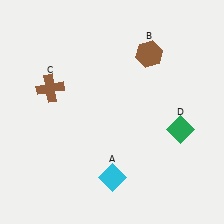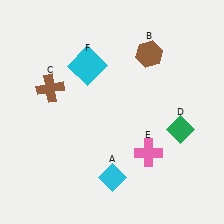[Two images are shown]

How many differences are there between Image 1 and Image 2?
There are 2 differences between the two images.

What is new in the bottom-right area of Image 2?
A pink cross (E) was added in the bottom-right area of Image 2.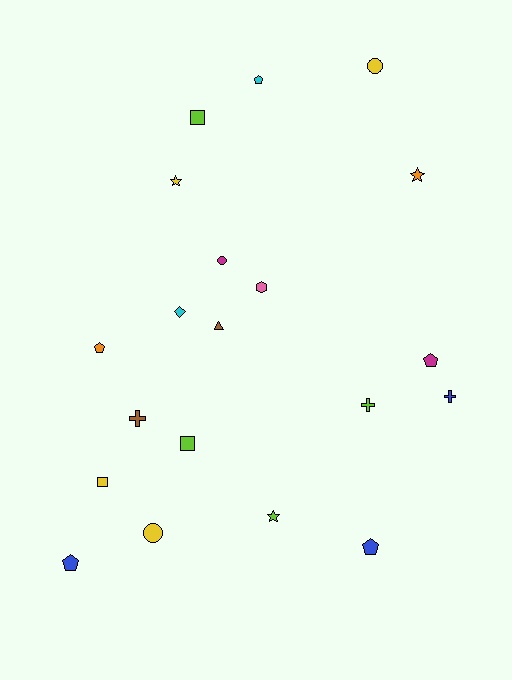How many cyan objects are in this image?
There are 2 cyan objects.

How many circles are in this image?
There are 3 circles.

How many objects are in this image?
There are 20 objects.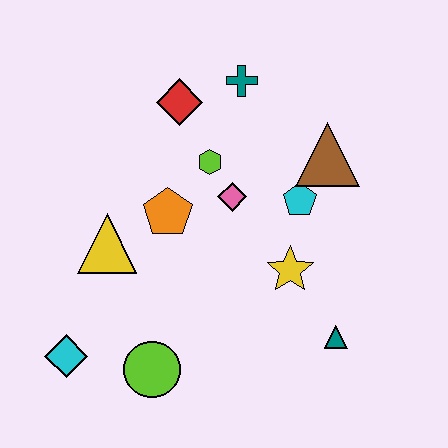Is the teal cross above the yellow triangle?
Yes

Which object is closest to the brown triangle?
The cyan pentagon is closest to the brown triangle.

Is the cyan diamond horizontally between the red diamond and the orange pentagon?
No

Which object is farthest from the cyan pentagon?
The cyan diamond is farthest from the cyan pentagon.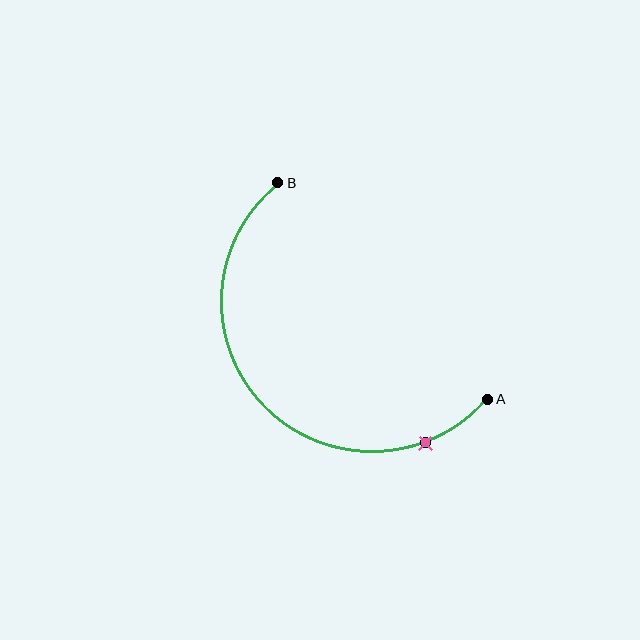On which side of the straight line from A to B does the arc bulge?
The arc bulges below and to the left of the straight line connecting A and B.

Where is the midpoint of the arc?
The arc midpoint is the point on the curve farthest from the straight line joining A and B. It sits below and to the left of that line.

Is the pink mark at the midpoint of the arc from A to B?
No. The pink mark lies on the arc but is closer to endpoint A. The arc midpoint would be at the point on the curve equidistant along the arc from both A and B.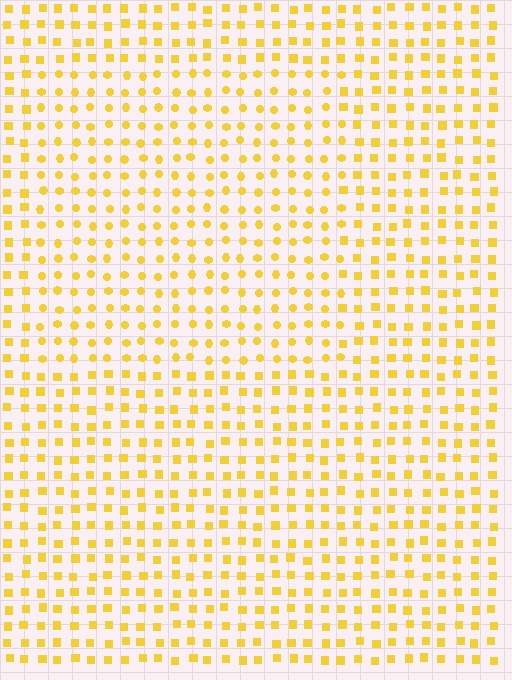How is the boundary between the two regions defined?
The boundary is defined by a change in element shape: circles inside vs. squares outside. All elements share the same color and spacing.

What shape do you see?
I see a rectangle.